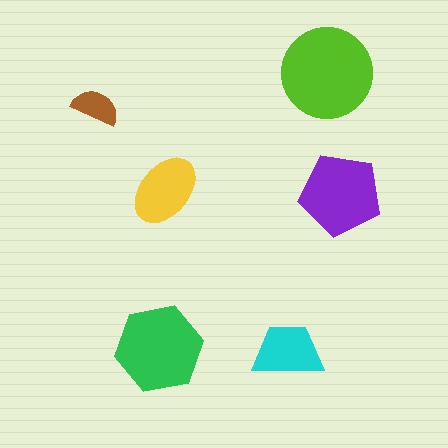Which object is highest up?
The lime circle is topmost.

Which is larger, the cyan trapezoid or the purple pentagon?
The purple pentagon.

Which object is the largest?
The lime circle.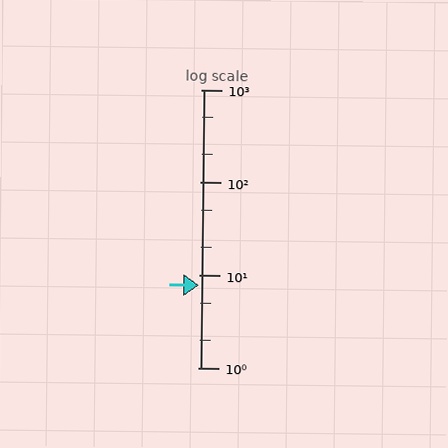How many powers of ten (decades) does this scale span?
The scale spans 3 decades, from 1 to 1000.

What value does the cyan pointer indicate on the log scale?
The pointer indicates approximately 7.7.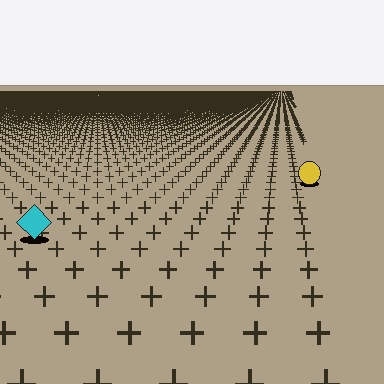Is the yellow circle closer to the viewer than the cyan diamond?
No. The cyan diamond is closer — you can tell from the texture gradient: the ground texture is coarser near it.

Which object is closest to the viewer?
The cyan diamond is closest. The texture marks near it are larger and more spread out.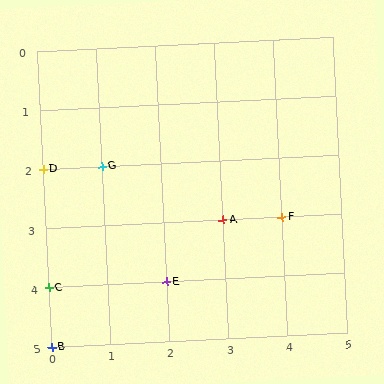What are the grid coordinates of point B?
Point B is at grid coordinates (0, 5).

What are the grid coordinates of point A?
Point A is at grid coordinates (3, 3).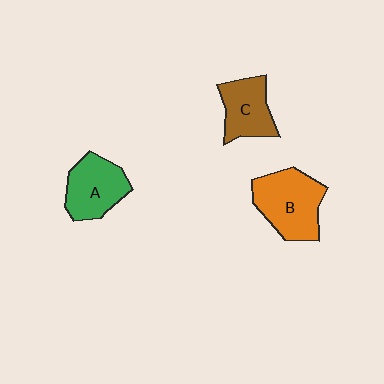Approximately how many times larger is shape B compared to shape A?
Approximately 1.2 times.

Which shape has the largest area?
Shape B (orange).